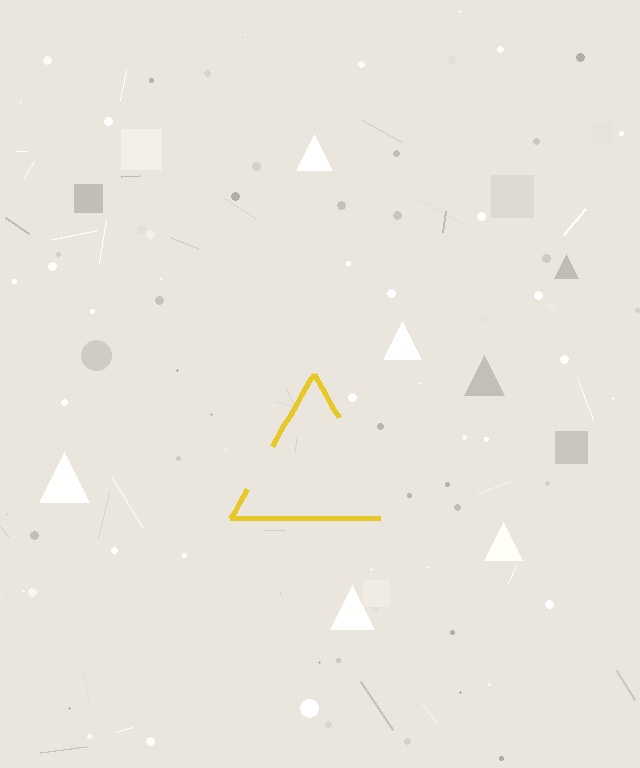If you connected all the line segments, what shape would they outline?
They would outline a triangle.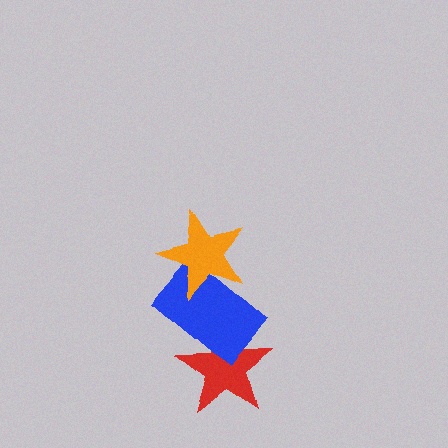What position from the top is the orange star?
The orange star is 1st from the top.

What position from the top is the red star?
The red star is 3rd from the top.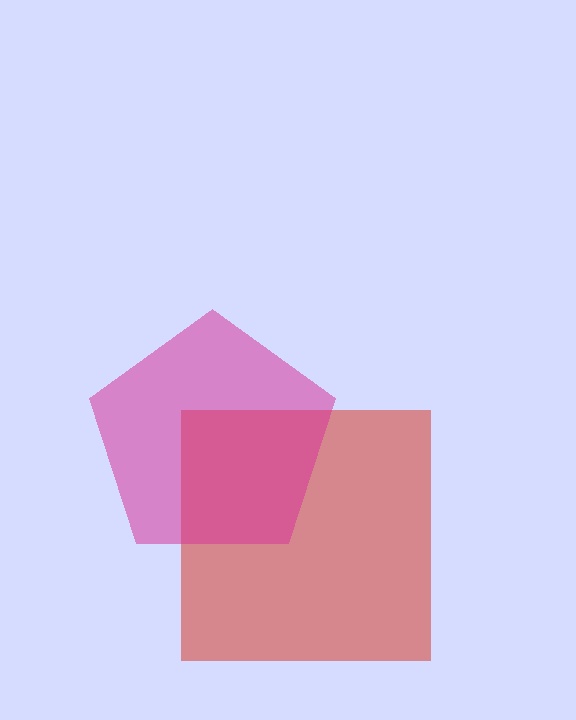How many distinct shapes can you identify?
There are 2 distinct shapes: a red square, a magenta pentagon.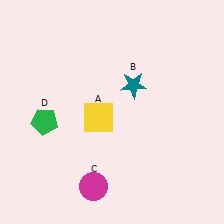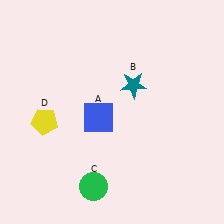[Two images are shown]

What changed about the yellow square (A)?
In Image 1, A is yellow. In Image 2, it changed to blue.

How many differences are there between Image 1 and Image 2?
There are 3 differences between the two images.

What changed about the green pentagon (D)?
In Image 1, D is green. In Image 2, it changed to yellow.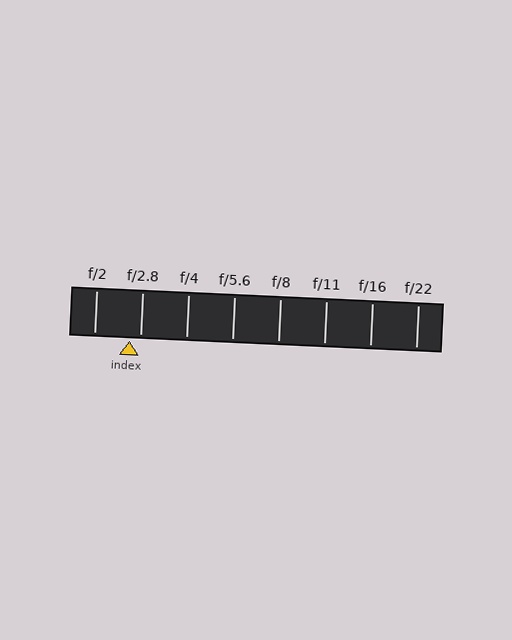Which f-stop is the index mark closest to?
The index mark is closest to f/2.8.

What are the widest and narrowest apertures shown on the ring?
The widest aperture shown is f/2 and the narrowest is f/22.